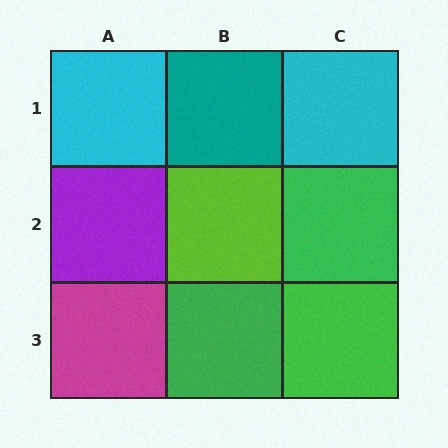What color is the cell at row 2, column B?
Lime.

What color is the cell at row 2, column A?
Purple.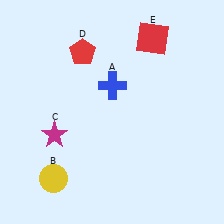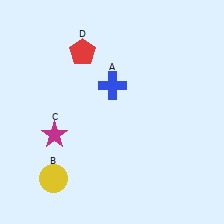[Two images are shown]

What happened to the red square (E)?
The red square (E) was removed in Image 2. It was in the top-right area of Image 1.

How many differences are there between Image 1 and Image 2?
There is 1 difference between the two images.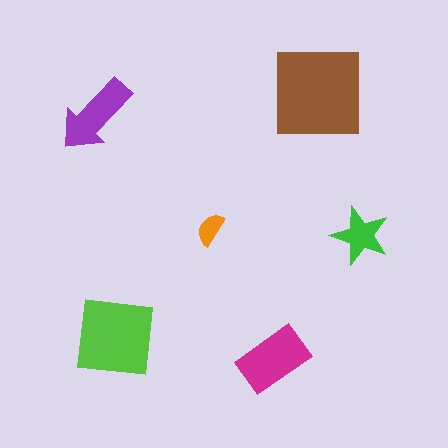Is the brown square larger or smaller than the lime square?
Larger.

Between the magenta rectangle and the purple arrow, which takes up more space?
The magenta rectangle.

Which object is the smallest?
The orange semicircle.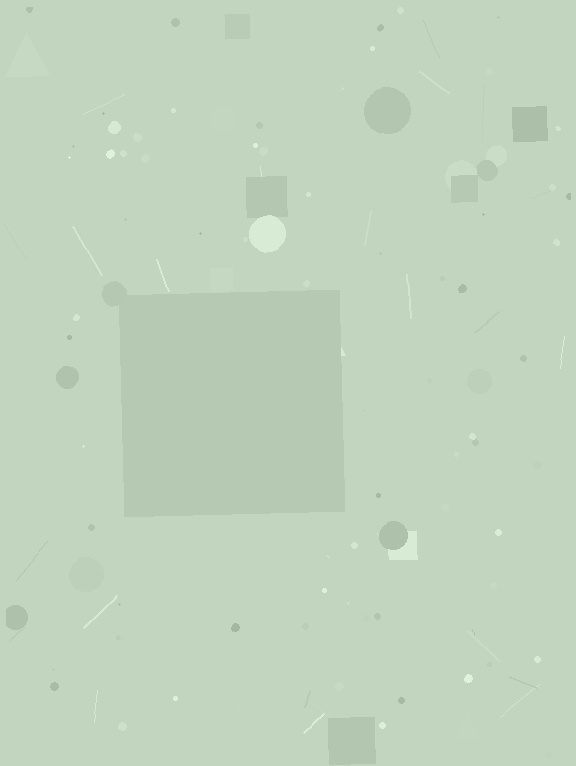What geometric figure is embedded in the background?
A square is embedded in the background.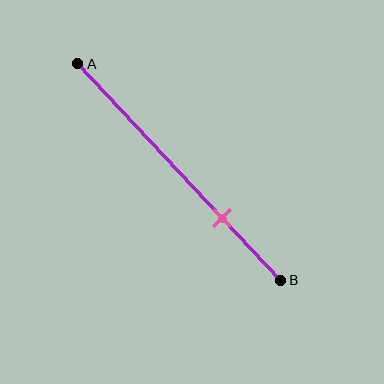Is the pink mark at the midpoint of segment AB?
No, the mark is at about 70% from A, not at the 50% midpoint.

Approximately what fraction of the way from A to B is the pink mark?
The pink mark is approximately 70% of the way from A to B.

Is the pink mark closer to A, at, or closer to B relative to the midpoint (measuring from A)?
The pink mark is closer to point B than the midpoint of segment AB.